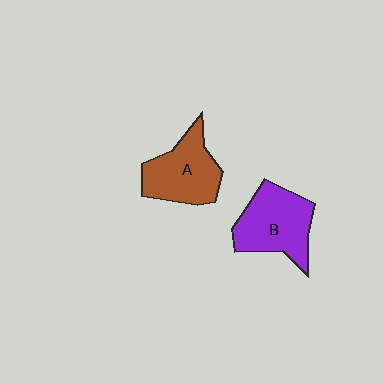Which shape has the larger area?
Shape B (purple).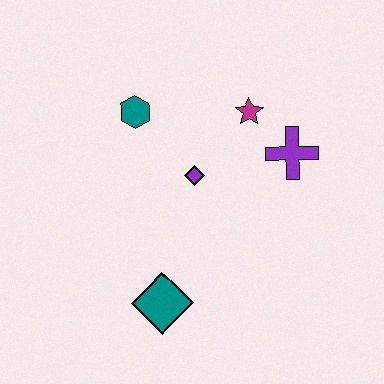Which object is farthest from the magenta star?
The teal diamond is farthest from the magenta star.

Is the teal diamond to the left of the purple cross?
Yes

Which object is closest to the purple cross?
The magenta star is closest to the purple cross.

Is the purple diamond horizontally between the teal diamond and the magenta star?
Yes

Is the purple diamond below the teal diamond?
No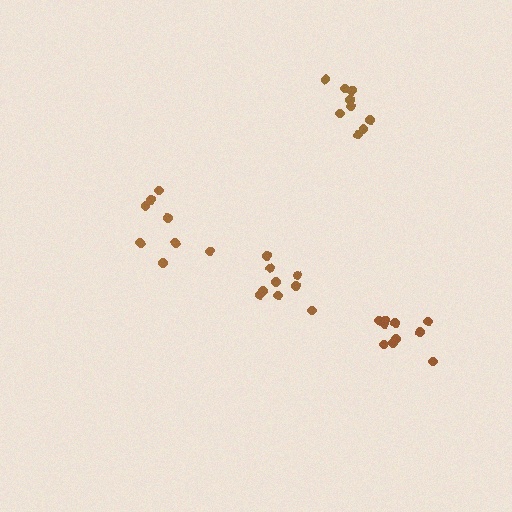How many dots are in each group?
Group 1: 9 dots, Group 2: 8 dots, Group 3: 9 dots, Group 4: 10 dots (36 total).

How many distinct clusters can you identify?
There are 4 distinct clusters.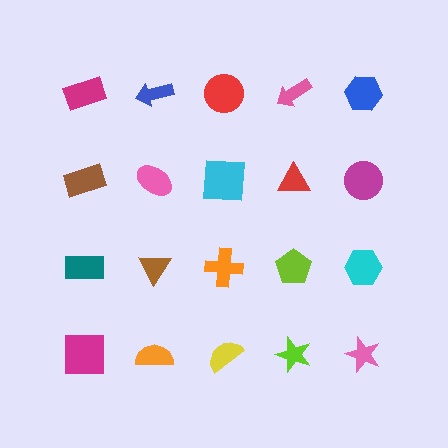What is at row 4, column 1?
A magenta square.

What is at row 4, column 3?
A yellow semicircle.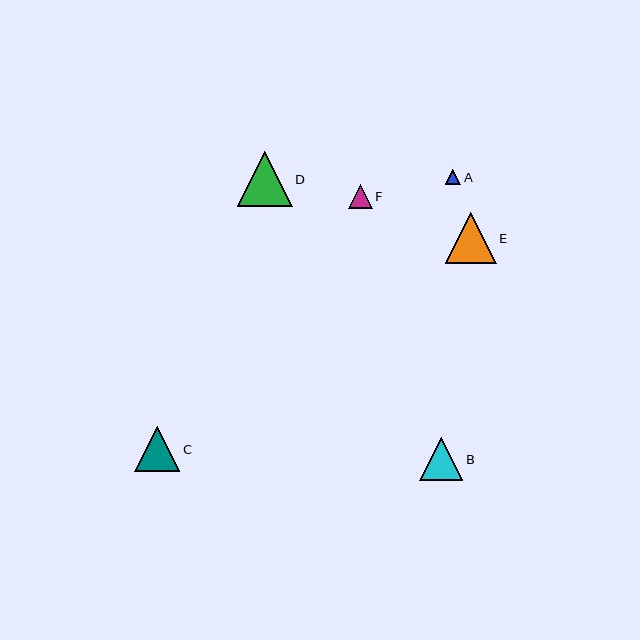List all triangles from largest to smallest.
From largest to smallest: D, E, C, B, F, A.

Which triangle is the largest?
Triangle D is the largest with a size of approximately 55 pixels.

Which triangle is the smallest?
Triangle A is the smallest with a size of approximately 15 pixels.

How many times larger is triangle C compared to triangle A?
Triangle C is approximately 2.9 times the size of triangle A.